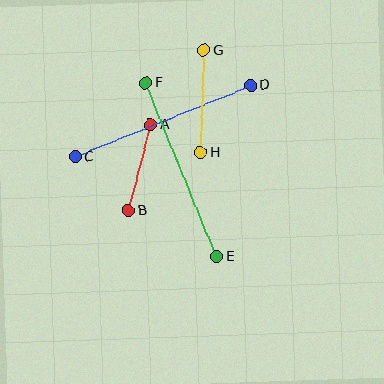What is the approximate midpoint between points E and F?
The midpoint is at approximately (181, 170) pixels.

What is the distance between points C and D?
The distance is approximately 190 pixels.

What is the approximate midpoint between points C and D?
The midpoint is at approximately (163, 121) pixels.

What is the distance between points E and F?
The distance is approximately 187 pixels.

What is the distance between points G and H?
The distance is approximately 102 pixels.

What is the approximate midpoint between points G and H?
The midpoint is at approximately (202, 102) pixels.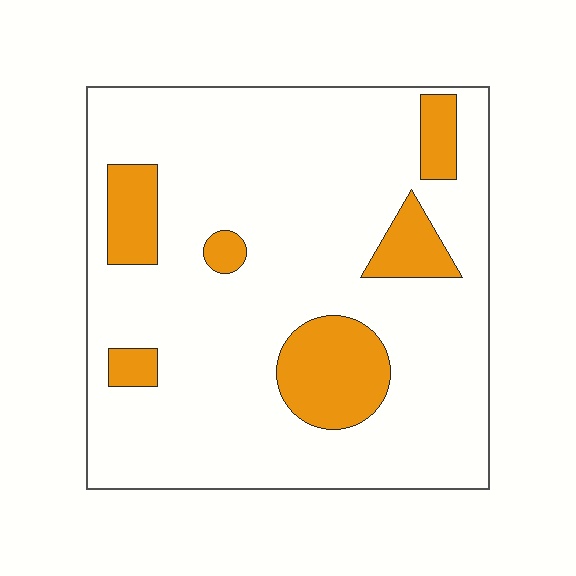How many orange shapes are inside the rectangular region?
6.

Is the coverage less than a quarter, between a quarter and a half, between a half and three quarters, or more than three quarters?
Less than a quarter.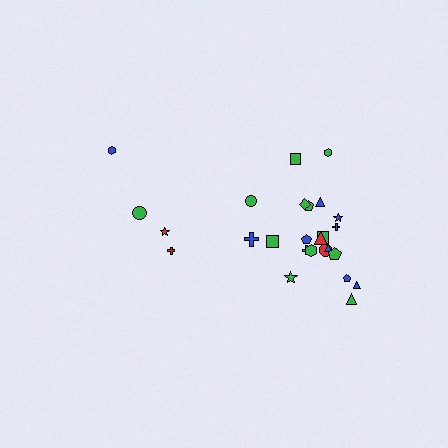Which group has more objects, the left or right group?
The right group.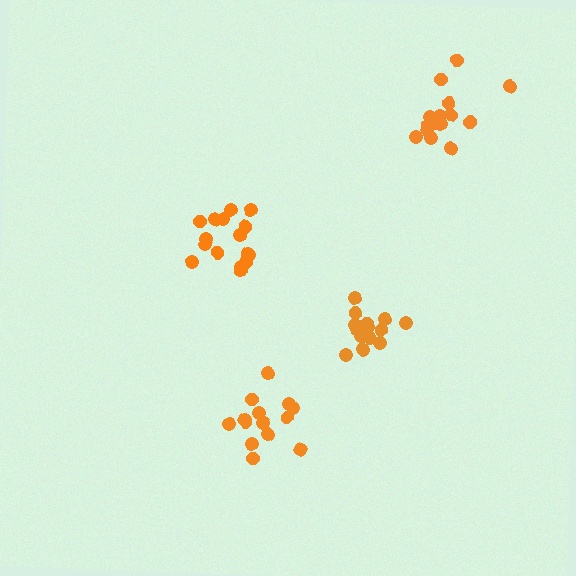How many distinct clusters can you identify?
There are 4 distinct clusters.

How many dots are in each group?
Group 1: 14 dots, Group 2: 14 dots, Group 3: 17 dots, Group 4: 17 dots (62 total).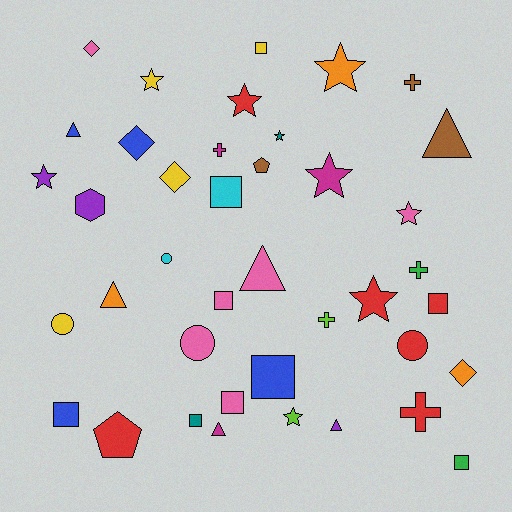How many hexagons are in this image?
There is 1 hexagon.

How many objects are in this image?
There are 40 objects.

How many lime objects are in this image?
There are 2 lime objects.